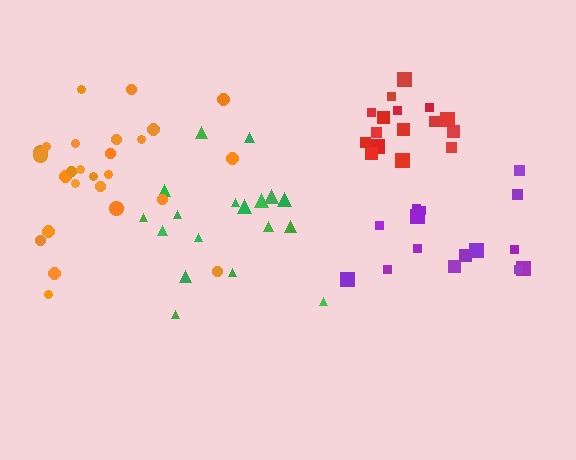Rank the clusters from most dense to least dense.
red, orange, purple, green.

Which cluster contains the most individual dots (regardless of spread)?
Orange (26).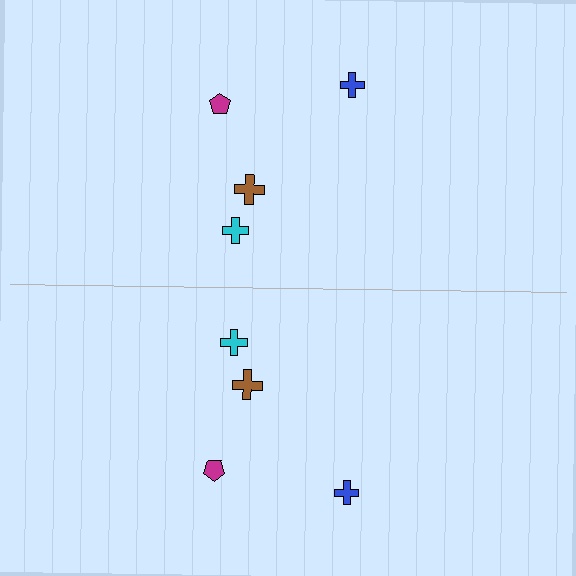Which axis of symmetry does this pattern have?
The pattern has a horizontal axis of symmetry running through the center of the image.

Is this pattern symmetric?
Yes, this pattern has bilateral (reflection) symmetry.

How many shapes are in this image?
There are 8 shapes in this image.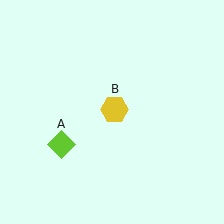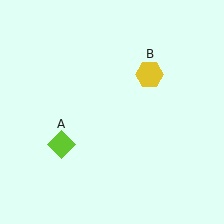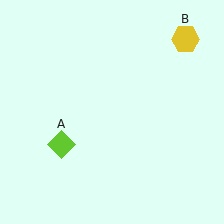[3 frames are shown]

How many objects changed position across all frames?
1 object changed position: yellow hexagon (object B).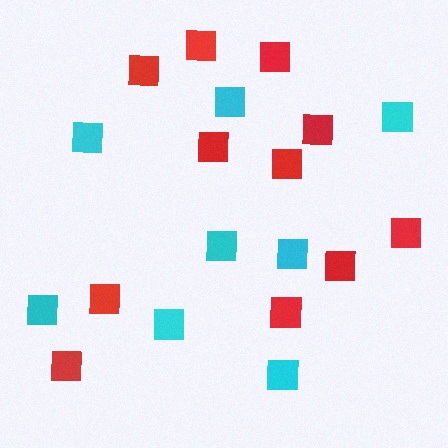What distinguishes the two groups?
There are 2 groups: one group of cyan squares (8) and one group of red squares (11).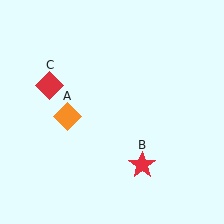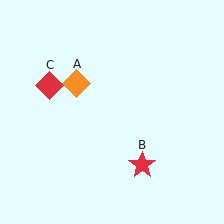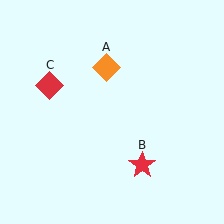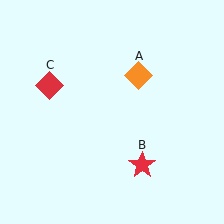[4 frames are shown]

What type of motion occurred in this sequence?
The orange diamond (object A) rotated clockwise around the center of the scene.